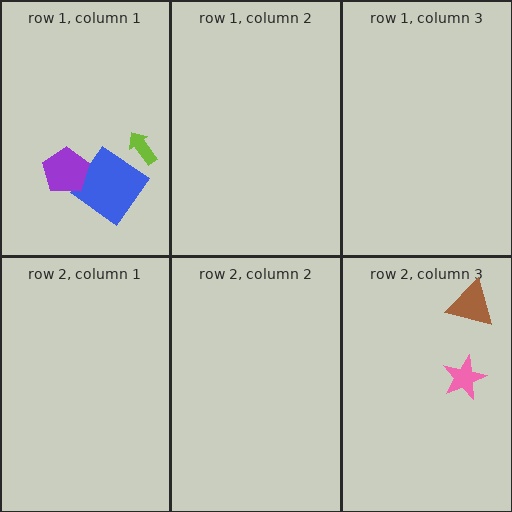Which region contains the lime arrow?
The row 1, column 1 region.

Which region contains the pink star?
The row 2, column 3 region.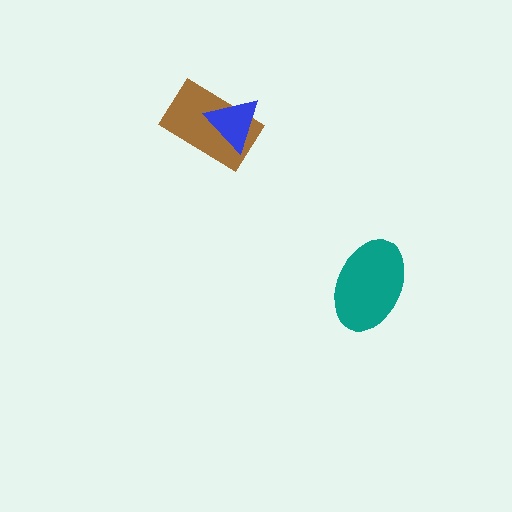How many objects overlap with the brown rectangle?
1 object overlaps with the brown rectangle.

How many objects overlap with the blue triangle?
1 object overlaps with the blue triangle.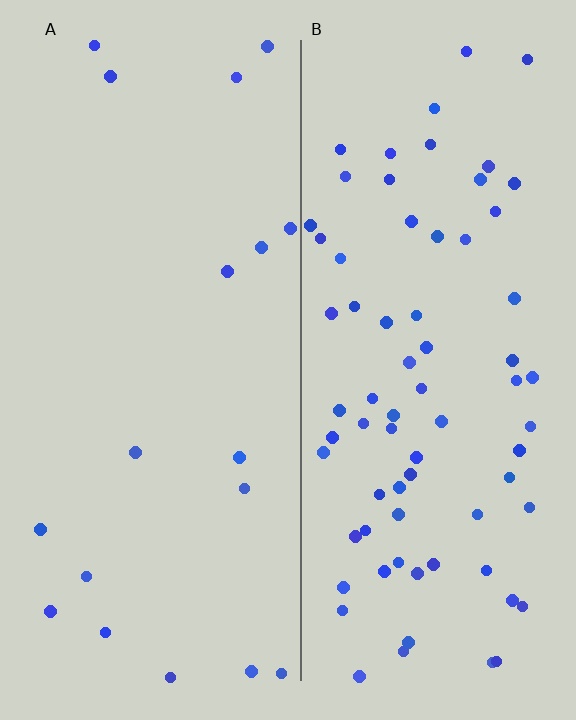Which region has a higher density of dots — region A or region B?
B (the right).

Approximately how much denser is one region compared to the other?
Approximately 4.1× — region B over region A.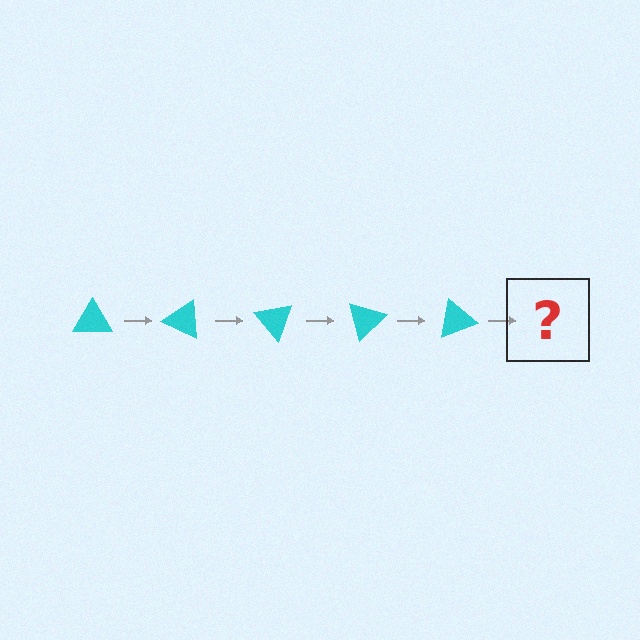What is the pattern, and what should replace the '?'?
The pattern is that the triangle rotates 25 degrees each step. The '?' should be a cyan triangle rotated 125 degrees.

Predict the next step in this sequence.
The next step is a cyan triangle rotated 125 degrees.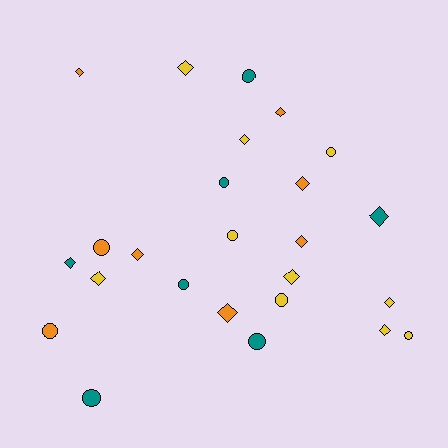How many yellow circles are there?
There are 4 yellow circles.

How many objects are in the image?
There are 25 objects.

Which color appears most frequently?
Yellow, with 10 objects.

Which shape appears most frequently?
Diamond, with 14 objects.